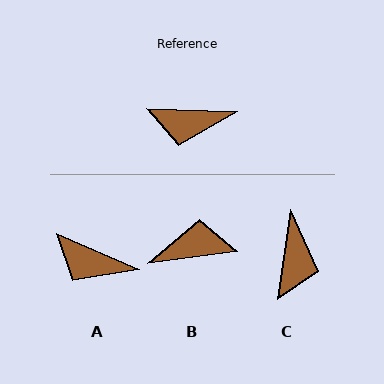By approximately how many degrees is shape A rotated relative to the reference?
Approximately 21 degrees clockwise.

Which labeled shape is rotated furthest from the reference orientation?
B, about 170 degrees away.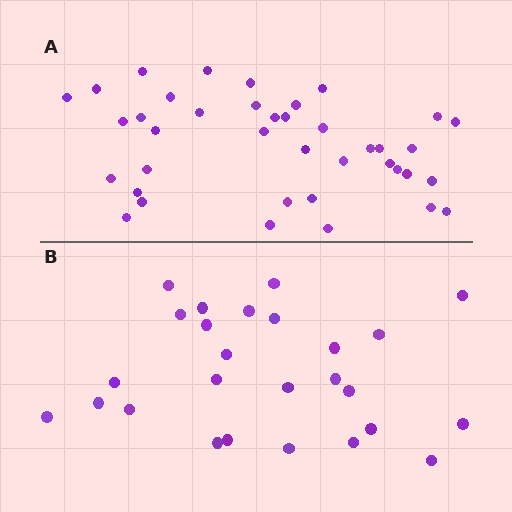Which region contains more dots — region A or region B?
Region A (the top region) has more dots.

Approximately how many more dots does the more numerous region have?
Region A has approximately 15 more dots than region B.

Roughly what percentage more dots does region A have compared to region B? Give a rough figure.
About 50% more.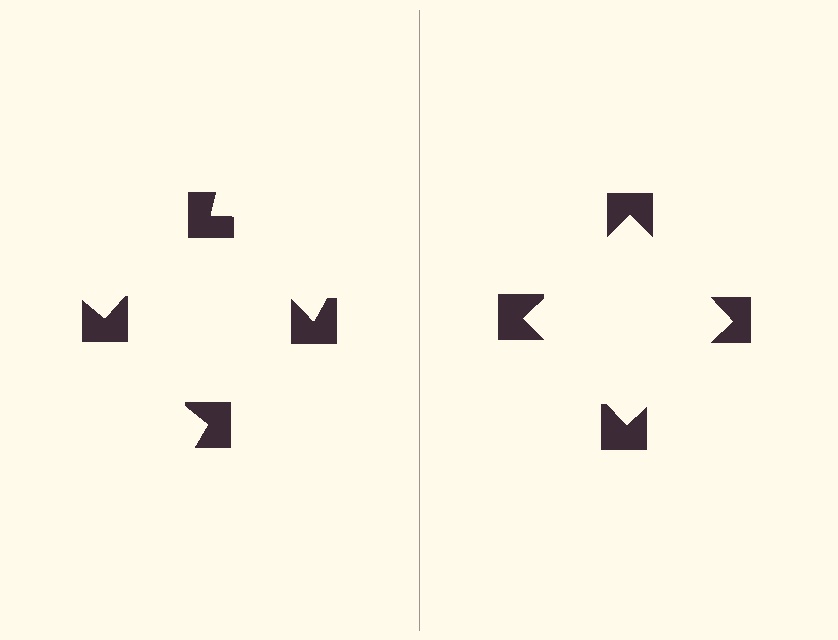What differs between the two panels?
The notched squares are positioned identically on both sides; only the wedge orientations differ. On the right they align to a square; on the left they are misaligned.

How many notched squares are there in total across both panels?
8 — 4 on each side.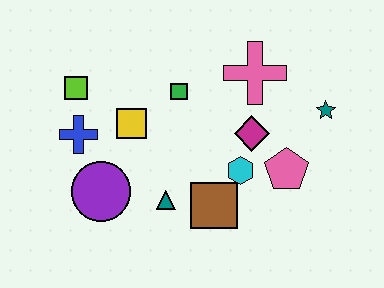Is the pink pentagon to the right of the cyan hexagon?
Yes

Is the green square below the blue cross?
No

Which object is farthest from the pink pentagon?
The lime square is farthest from the pink pentagon.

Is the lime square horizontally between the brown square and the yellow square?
No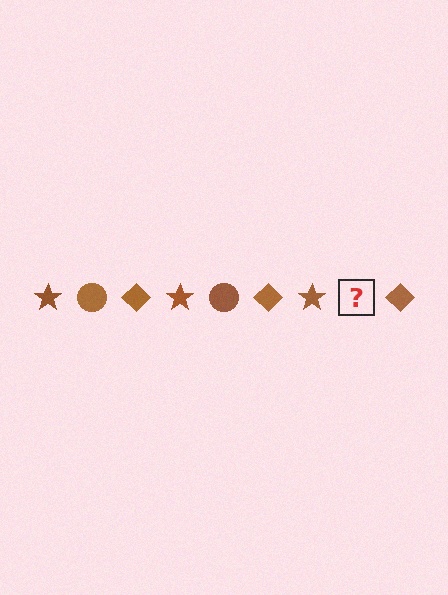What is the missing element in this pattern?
The missing element is a brown circle.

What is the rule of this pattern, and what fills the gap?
The rule is that the pattern cycles through star, circle, diamond shapes in brown. The gap should be filled with a brown circle.